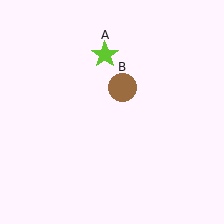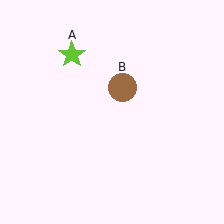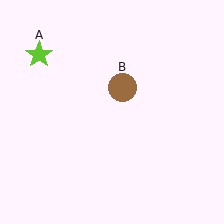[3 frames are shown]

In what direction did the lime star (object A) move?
The lime star (object A) moved left.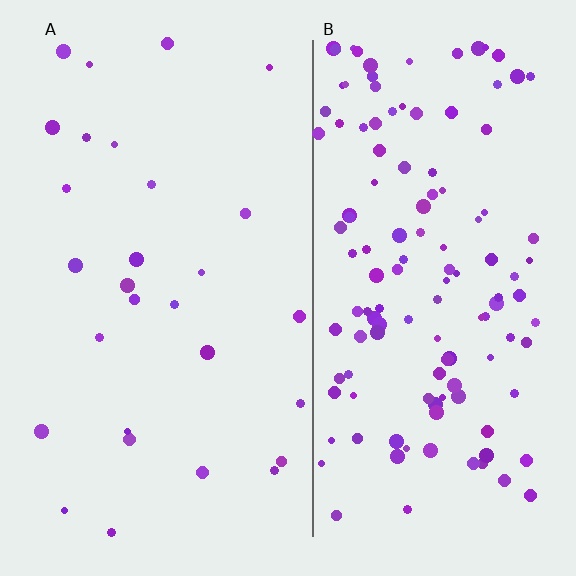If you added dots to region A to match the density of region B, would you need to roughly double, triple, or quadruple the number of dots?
Approximately quadruple.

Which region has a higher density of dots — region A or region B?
B (the right).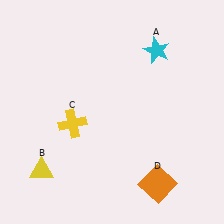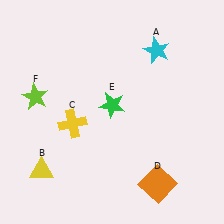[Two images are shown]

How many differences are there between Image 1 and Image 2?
There are 2 differences between the two images.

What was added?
A green star (E), a lime star (F) were added in Image 2.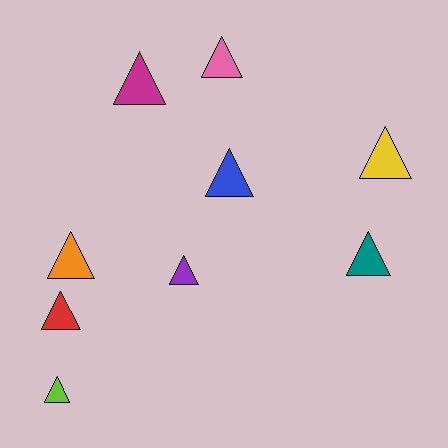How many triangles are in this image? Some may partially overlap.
There are 9 triangles.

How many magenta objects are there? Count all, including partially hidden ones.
There is 1 magenta object.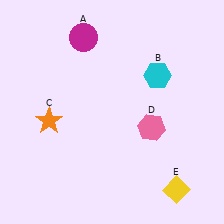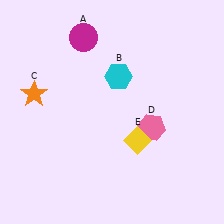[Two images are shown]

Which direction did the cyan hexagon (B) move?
The cyan hexagon (B) moved left.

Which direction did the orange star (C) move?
The orange star (C) moved up.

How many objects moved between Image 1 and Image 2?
3 objects moved between the two images.